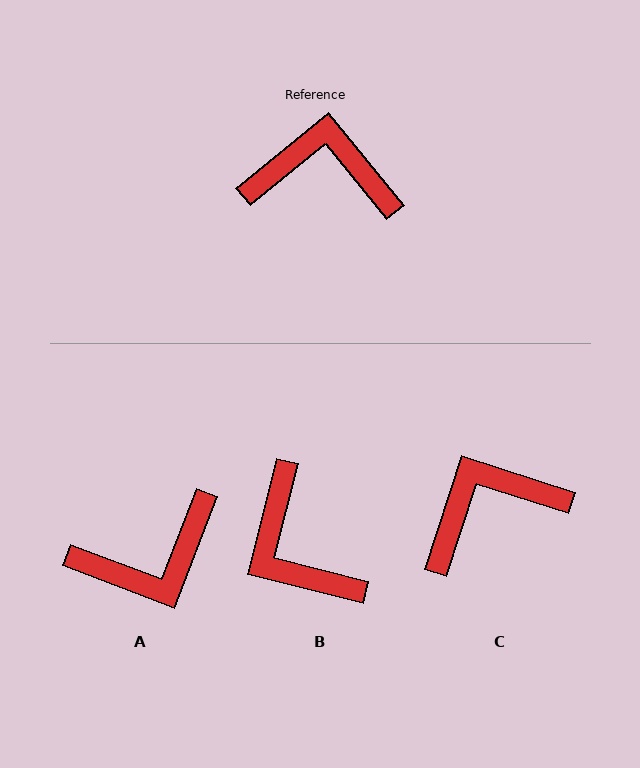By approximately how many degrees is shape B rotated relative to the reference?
Approximately 127 degrees counter-clockwise.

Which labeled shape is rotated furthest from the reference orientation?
A, about 150 degrees away.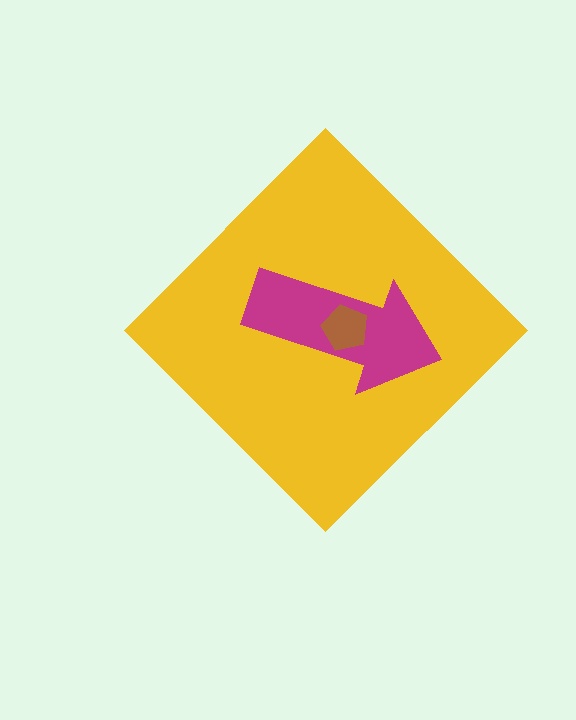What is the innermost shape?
The brown pentagon.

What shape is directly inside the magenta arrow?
The brown pentagon.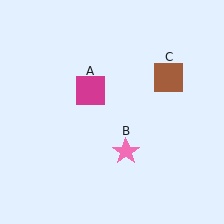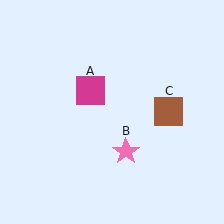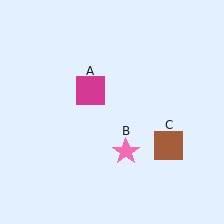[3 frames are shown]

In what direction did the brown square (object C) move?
The brown square (object C) moved down.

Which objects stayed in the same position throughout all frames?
Magenta square (object A) and pink star (object B) remained stationary.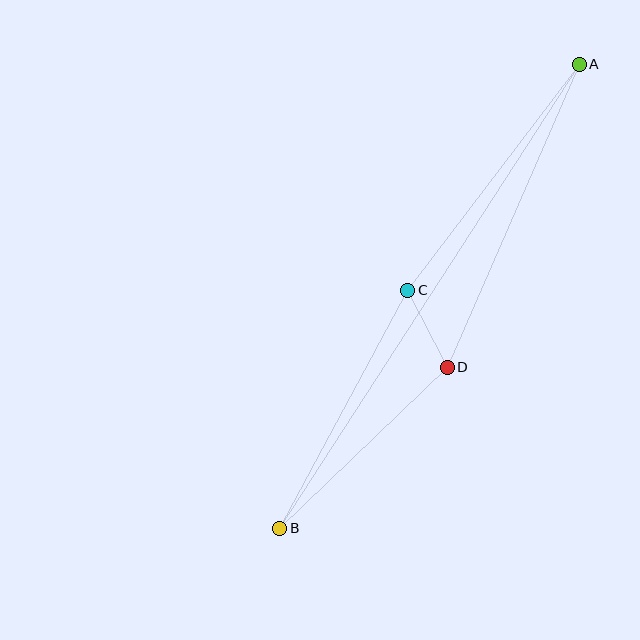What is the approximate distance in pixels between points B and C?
The distance between B and C is approximately 270 pixels.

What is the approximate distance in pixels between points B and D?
The distance between B and D is approximately 233 pixels.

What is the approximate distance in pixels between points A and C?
The distance between A and C is approximately 284 pixels.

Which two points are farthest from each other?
Points A and B are farthest from each other.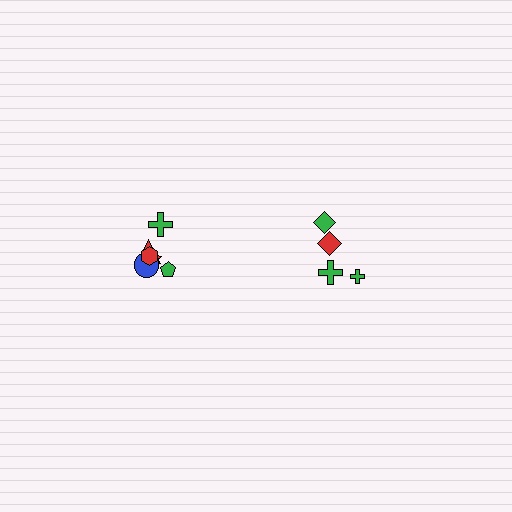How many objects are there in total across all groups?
There are 11 objects.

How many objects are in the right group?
There are 4 objects.